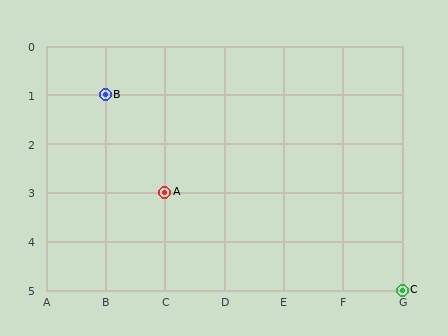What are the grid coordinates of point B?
Point B is at grid coordinates (B, 1).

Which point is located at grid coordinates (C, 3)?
Point A is at (C, 3).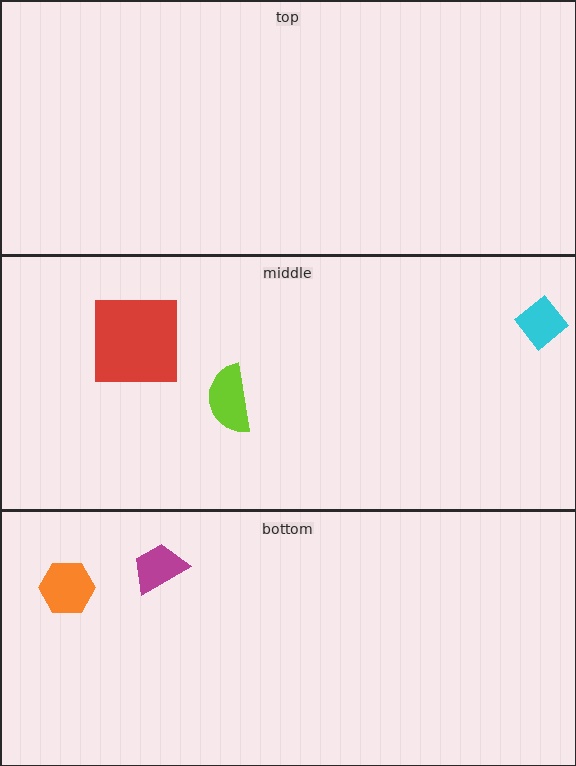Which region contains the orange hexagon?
The bottom region.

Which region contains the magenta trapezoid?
The bottom region.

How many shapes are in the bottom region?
2.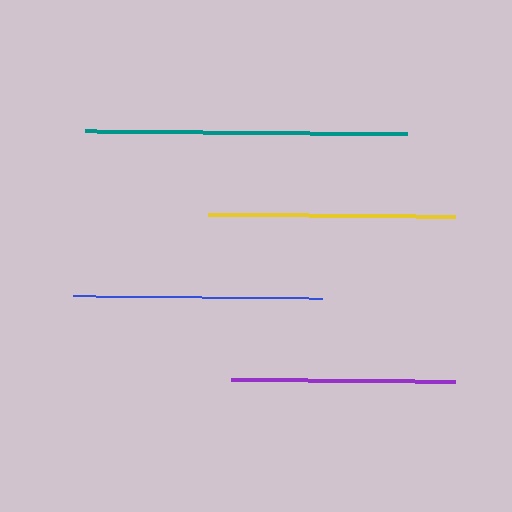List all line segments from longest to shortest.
From longest to shortest: teal, blue, yellow, purple.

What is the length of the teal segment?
The teal segment is approximately 321 pixels long.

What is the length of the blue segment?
The blue segment is approximately 249 pixels long.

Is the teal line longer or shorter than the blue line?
The teal line is longer than the blue line.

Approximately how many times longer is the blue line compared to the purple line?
The blue line is approximately 1.1 times the length of the purple line.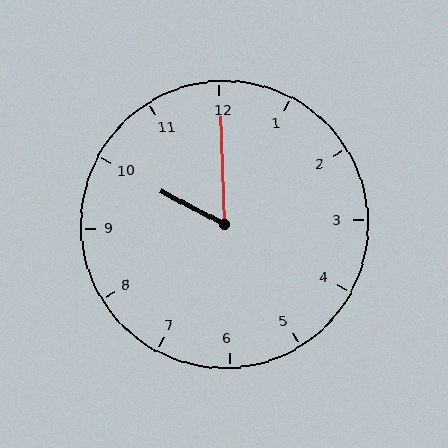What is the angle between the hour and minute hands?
Approximately 60 degrees.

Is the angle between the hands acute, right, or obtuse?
It is acute.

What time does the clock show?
10:00.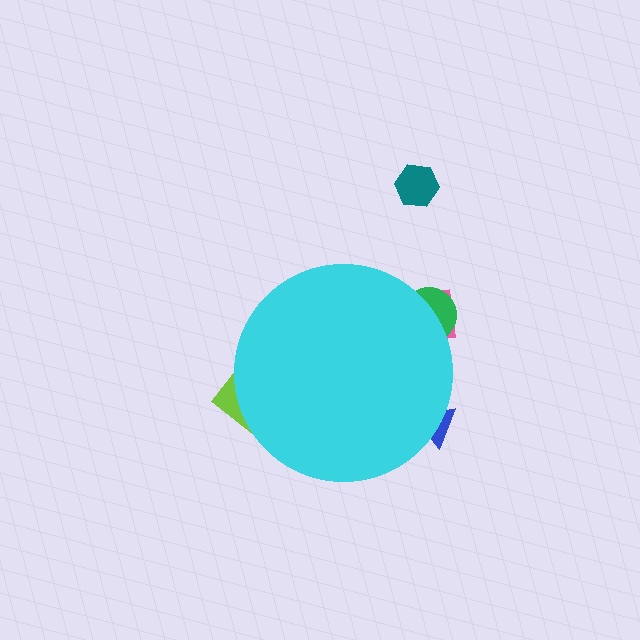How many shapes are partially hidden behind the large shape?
4 shapes are partially hidden.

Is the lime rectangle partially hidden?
Yes, the lime rectangle is partially hidden behind the cyan circle.